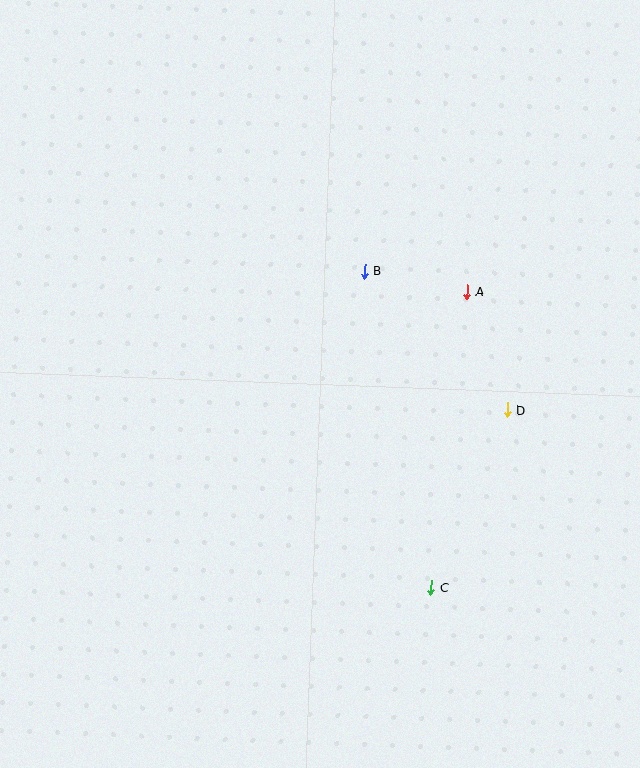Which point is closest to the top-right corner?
Point A is closest to the top-right corner.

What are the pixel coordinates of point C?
Point C is at (431, 587).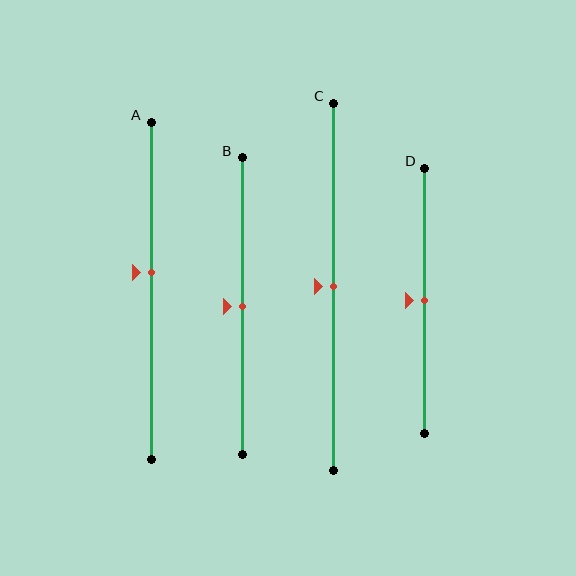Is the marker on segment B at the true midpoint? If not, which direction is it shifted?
Yes, the marker on segment B is at the true midpoint.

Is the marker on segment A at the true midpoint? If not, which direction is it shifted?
No, the marker on segment A is shifted upward by about 5% of the segment length.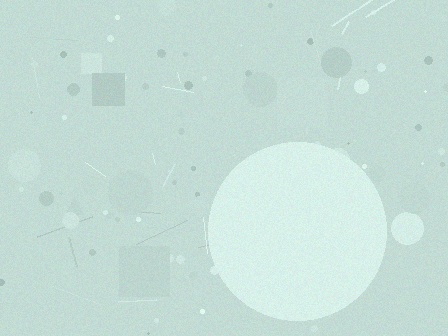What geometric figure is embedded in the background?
A circle is embedded in the background.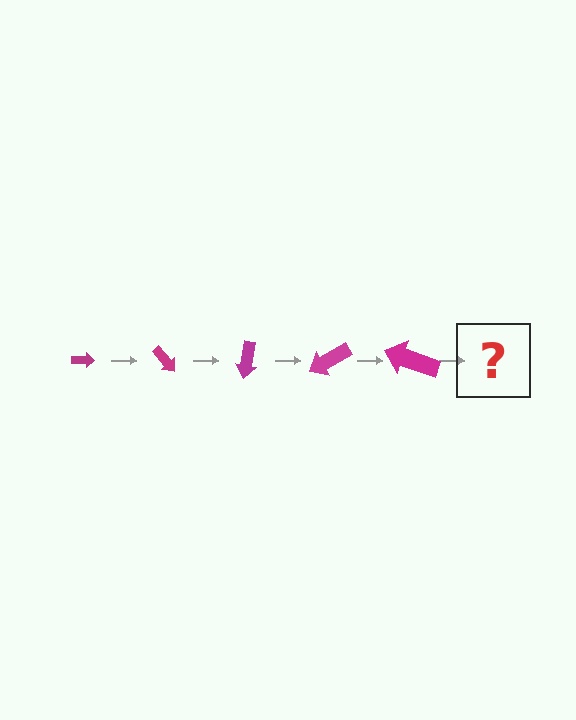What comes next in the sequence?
The next element should be an arrow, larger than the previous one and rotated 250 degrees from the start.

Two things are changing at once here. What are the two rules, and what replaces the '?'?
The two rules are that the arrow grows larger each step and it rotates 50 degrees each step. The '?' should be an arrow, larger than the previous one and rotated 250 degrees from the start.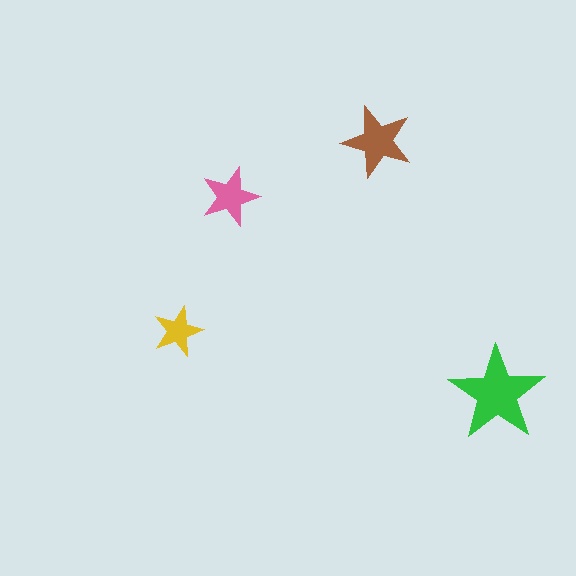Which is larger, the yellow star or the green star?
The green one.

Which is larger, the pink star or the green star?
The green one.